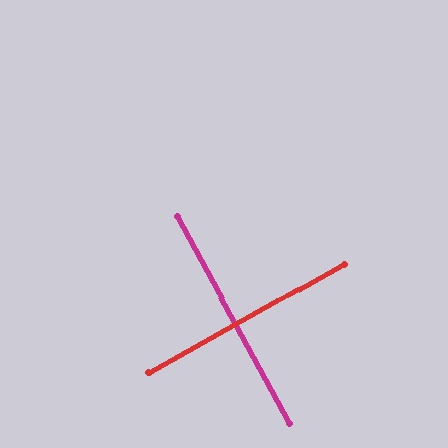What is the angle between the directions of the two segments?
Approximately 89 degrees.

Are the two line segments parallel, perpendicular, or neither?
Perpendicular — they meet at approximately 89°.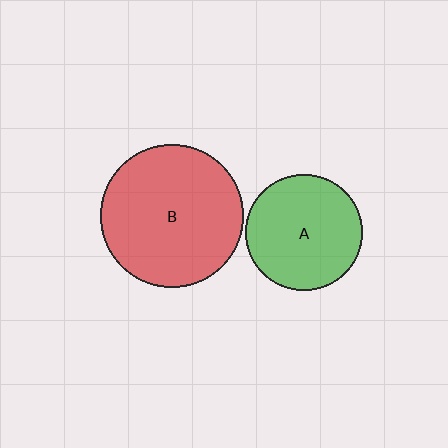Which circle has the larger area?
Circle B (red).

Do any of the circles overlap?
No, none of the circles overlap.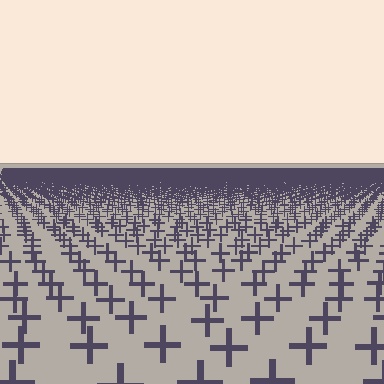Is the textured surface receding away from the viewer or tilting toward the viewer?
The surface is receding away from the viewer. Texture elements get smaller and denser toward the top.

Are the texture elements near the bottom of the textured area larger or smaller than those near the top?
Larger. Near the bottom, elements are closer to the viewer and appear at a bigger on-screen size.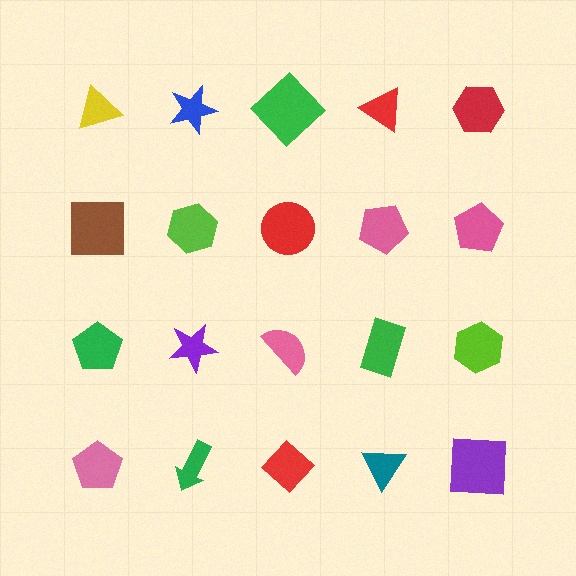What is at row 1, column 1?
A yellow triangle.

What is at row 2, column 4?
A pink pentagon.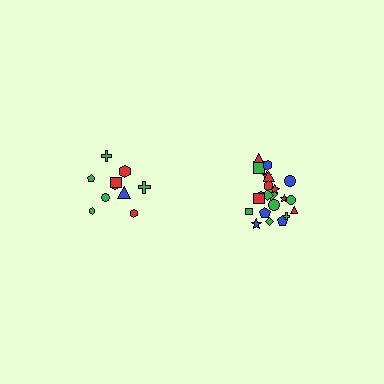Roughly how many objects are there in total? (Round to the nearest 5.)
Roughly 30 objects in total.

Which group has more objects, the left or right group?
The right group.